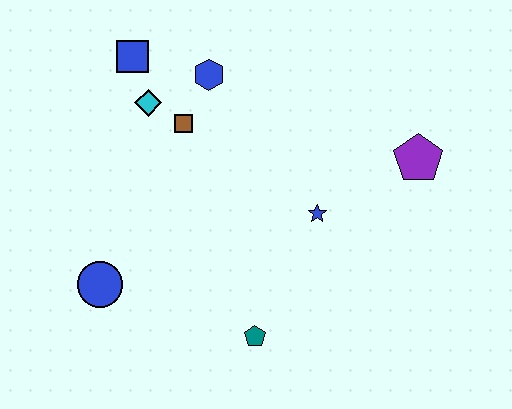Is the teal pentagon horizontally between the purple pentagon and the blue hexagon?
Yes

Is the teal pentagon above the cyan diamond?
No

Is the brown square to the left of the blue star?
Yes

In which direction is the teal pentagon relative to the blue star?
The teal pentagon is below the blue star.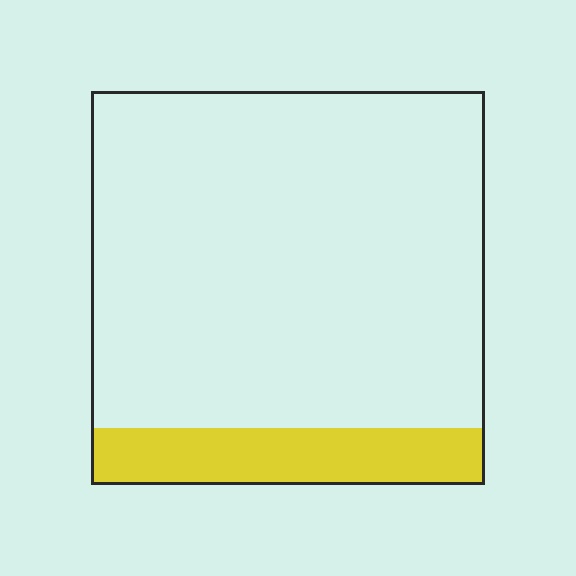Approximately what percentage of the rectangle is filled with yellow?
Approximately 15%.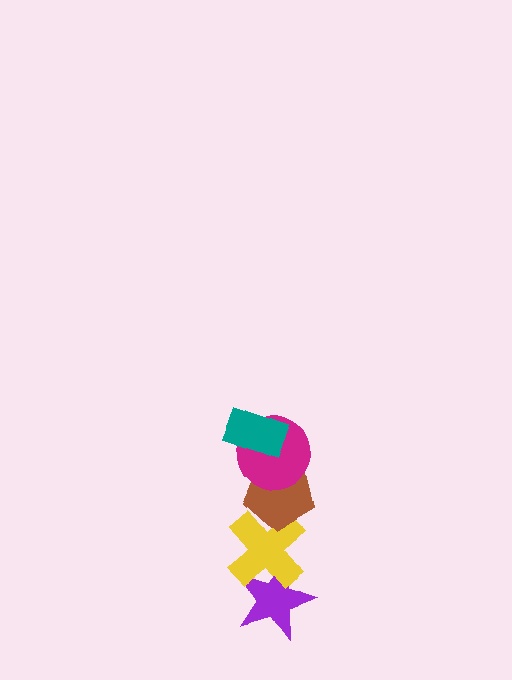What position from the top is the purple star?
The purple star is 5th from the top.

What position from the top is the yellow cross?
The yellow cross is 4th from the top.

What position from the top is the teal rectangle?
The teal rectangle is 1st from the top.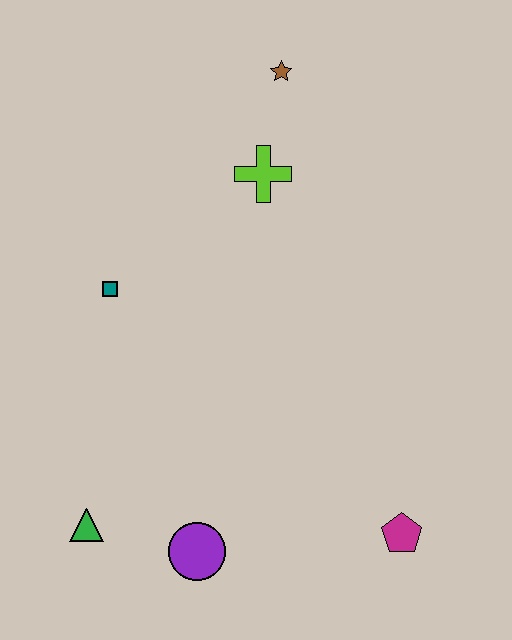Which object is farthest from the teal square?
The magenta pentagon is farthest from the teal square.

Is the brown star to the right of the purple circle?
Yes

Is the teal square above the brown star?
No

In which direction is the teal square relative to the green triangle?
The teal square is above the green triangle.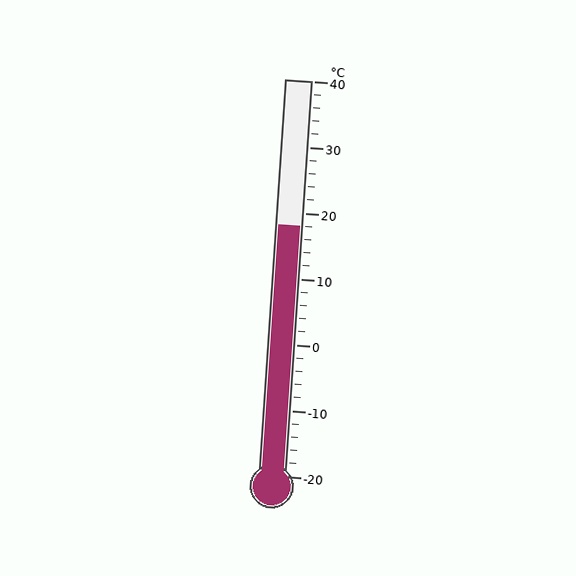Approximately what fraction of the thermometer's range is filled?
The thermometer is filled to approximately 65% of its range.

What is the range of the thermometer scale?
The thermometer scale ranges from -20°C to 40°C.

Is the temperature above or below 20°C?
The temperature is below 20°C.